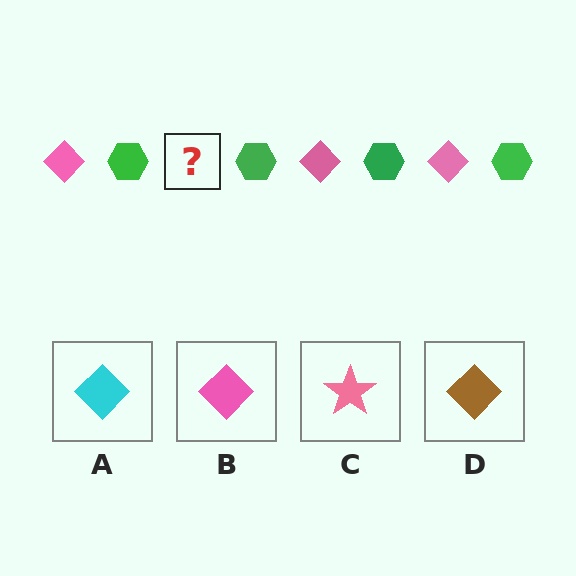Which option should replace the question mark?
Option B.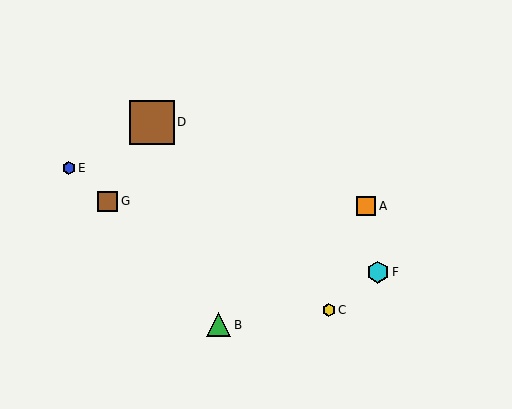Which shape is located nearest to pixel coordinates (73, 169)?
The blue hexagon (labeled E) at (69, 168) is nearest to that location.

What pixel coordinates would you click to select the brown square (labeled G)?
Click at (108, 201) to select the brown square G.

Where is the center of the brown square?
The center of the brown square is at (152, 122).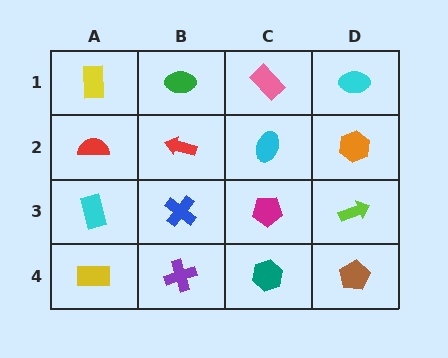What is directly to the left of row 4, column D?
A teal hexagon.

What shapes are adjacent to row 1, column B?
A red arrow (row 2, column B), a yellow rectangle (row 1, column A), a pink rectangle (row 1, column C).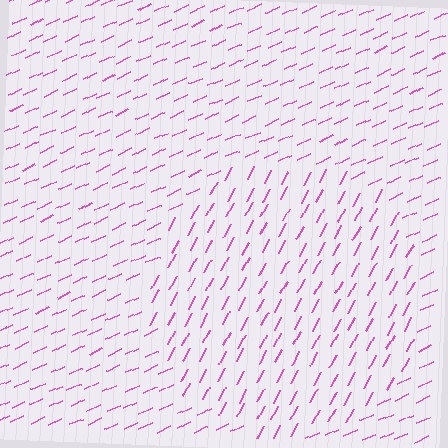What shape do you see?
I see a circle.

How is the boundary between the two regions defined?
The boundary is defined purely by a change in line orientation (approximately 37 degrees difference). All lines are the same color and thickness.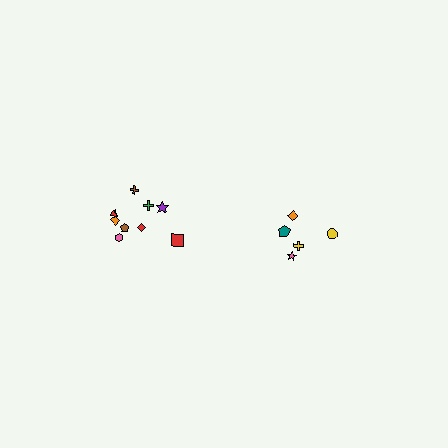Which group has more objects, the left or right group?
The left group.